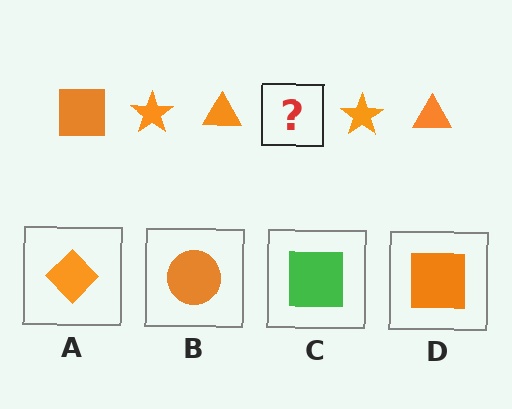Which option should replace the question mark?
Option D.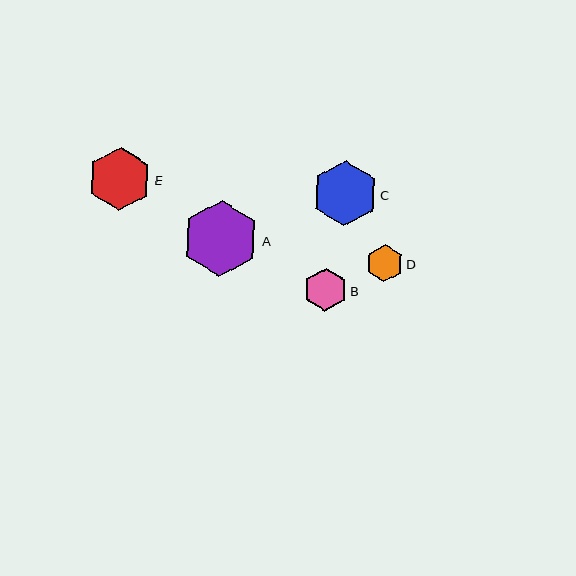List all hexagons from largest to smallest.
From largest to smallest: A, C, E, B, D.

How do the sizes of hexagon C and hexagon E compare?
Hexagon C and hexagon E are approximately the same size.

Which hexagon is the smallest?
Hexagon D is the smallest with a size of approximately 37 pixels.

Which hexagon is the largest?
Hexagon A is the largest with a size of approximately 76 pixels.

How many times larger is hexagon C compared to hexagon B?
Hexagon C is approximately 1.5 times the size of hexagon B.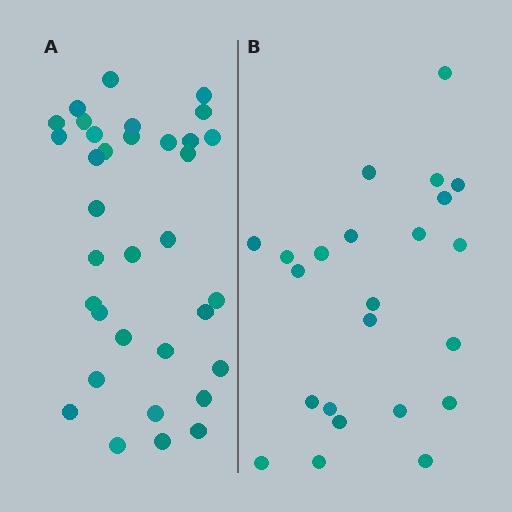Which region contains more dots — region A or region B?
Region A (the left region) has more dots.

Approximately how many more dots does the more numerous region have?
Region A has roughly 12 or so more dots than region B.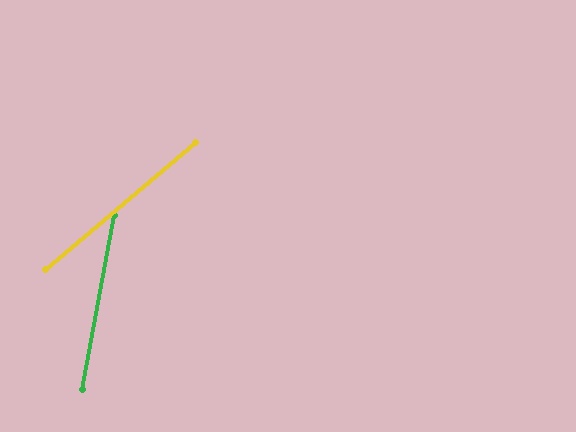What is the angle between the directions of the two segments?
Approximately 39 degrees.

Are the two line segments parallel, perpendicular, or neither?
Neither parallel nor perpendicular — they differ by about 39°.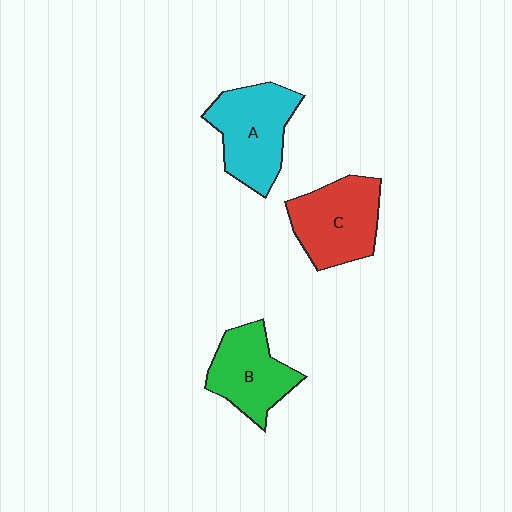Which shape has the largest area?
Shape A (cyan).